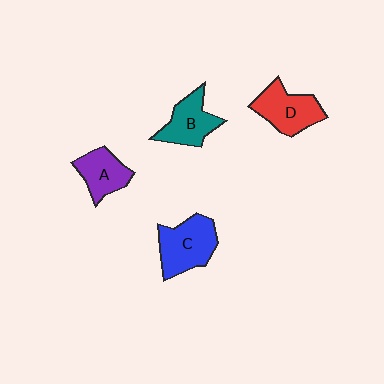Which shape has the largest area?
Shape C (blue).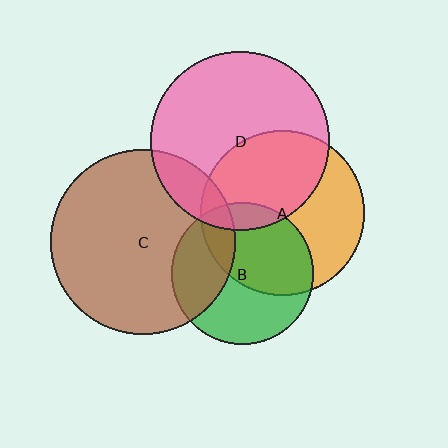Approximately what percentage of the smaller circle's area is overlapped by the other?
Approximately 10%.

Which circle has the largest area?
Circle C (brown).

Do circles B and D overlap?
Yes.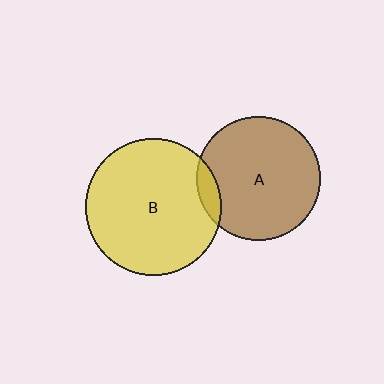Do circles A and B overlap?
Yes.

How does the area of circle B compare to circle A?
Approximately 1.2 times.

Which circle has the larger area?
Circle B (yellow).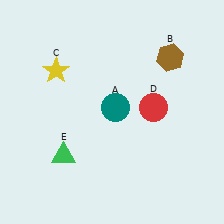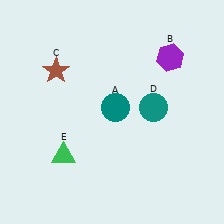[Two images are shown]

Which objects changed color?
B changed from brown to purple. C changed from yellow to brown. D changed from red to teal.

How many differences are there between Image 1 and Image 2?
There are 3 differences between the two images.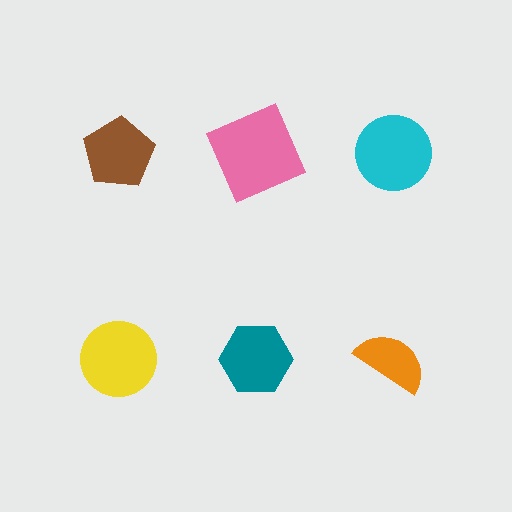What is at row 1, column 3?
A cyan circle.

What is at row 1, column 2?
A pink square.